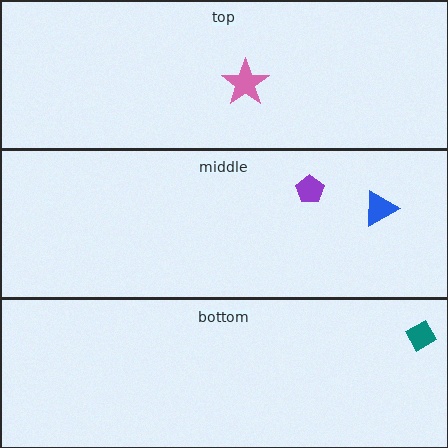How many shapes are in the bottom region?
1.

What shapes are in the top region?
The pink star.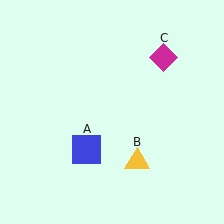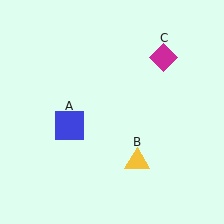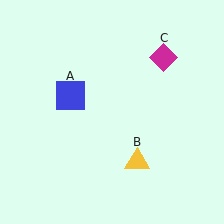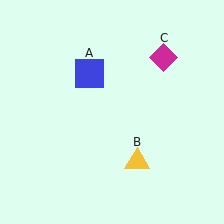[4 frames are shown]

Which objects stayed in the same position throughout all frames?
Yellow triangle (object B) and magenta diamond (object C) remained stationary.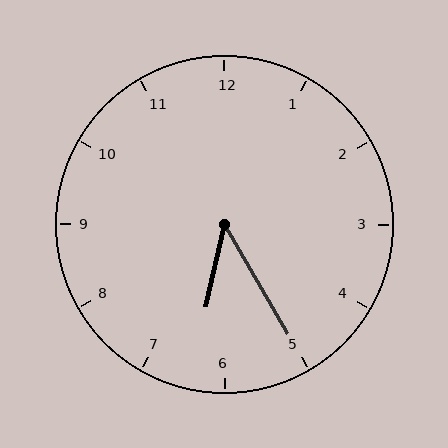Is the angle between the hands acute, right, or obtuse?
It is acute.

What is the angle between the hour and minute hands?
Approximately 42 degrees.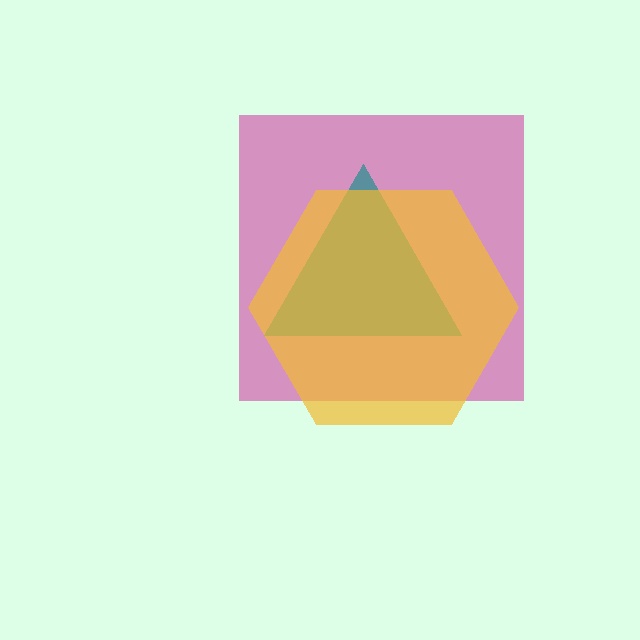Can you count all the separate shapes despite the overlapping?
Yes, there are 3 separate shapes.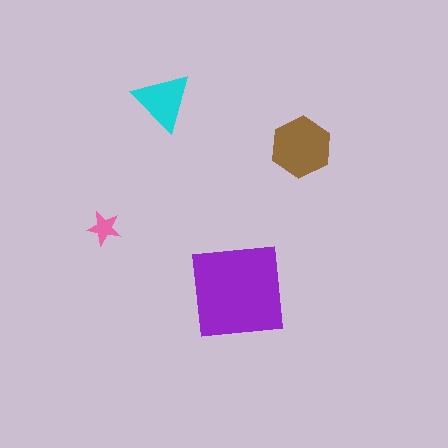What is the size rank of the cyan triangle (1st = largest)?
3rd.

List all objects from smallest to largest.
The pink star, the cyan triangle, the brown hexagon, the purple square.